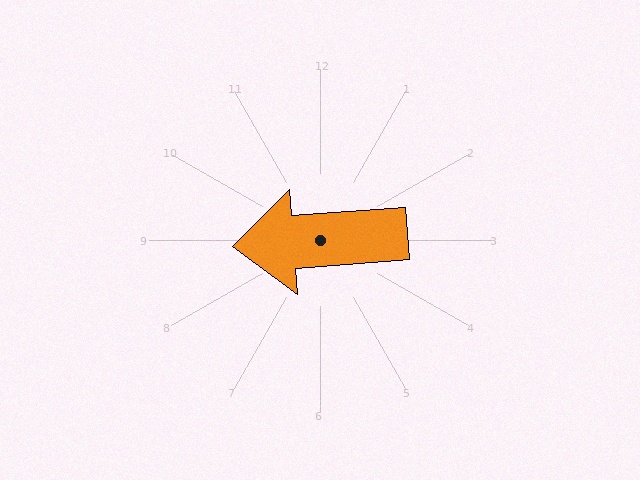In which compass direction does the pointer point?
West.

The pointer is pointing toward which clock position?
Roughly 9 o'clock.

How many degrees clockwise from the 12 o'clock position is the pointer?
Approximately 266 degrees.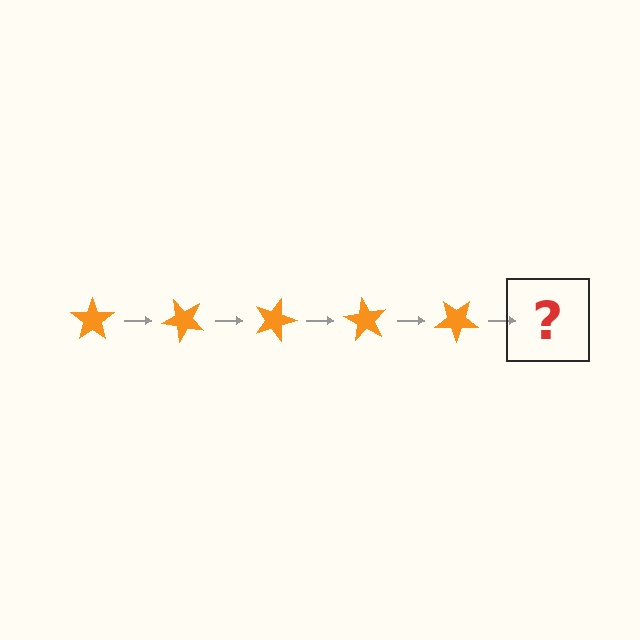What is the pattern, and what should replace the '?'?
The pattern is that the star rotates 45 degrees each step. The '?' should be an orange star rotated 225 degrees.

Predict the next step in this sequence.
The next step is an orange star rotated 225 degrees.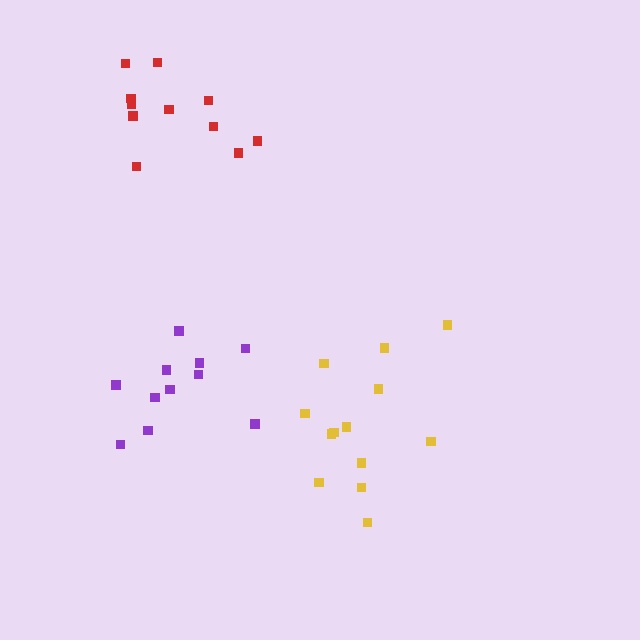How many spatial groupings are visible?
There are 3 spatial groupings.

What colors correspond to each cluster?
The clusters are colored: purple, yellow, red.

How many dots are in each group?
Group 1: 11 dots, Group 2: 13 dots, Group 3: 11 dots (35 total).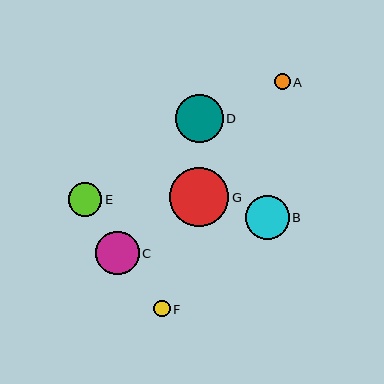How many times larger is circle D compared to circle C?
Circle D is approximately 1.1 times the size of circle C.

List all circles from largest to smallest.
From largest to smallest: G, D, B, C, E, F, A.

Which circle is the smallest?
Circle A is the smallest with a size of approximately 16 pixels.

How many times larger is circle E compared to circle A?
Circle E is approximately 2.1 times the size of circle A.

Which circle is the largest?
Circle G is the largest with a size of approximately 60 pixels.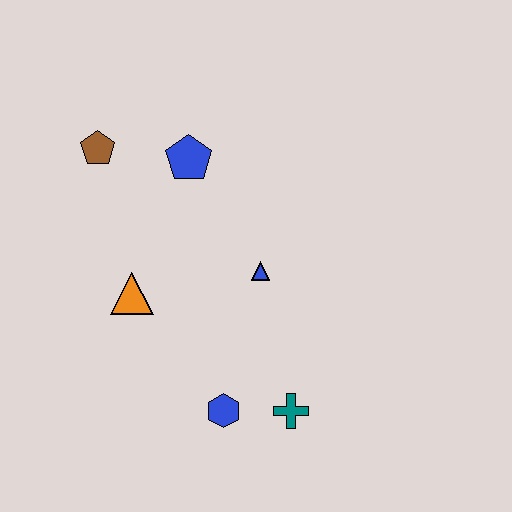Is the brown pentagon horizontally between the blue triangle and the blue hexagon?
No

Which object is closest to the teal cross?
The blue hexagon is closest to the teal cross.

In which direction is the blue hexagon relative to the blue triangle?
The blue hexagon is below the blue triangle.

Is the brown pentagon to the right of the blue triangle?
No